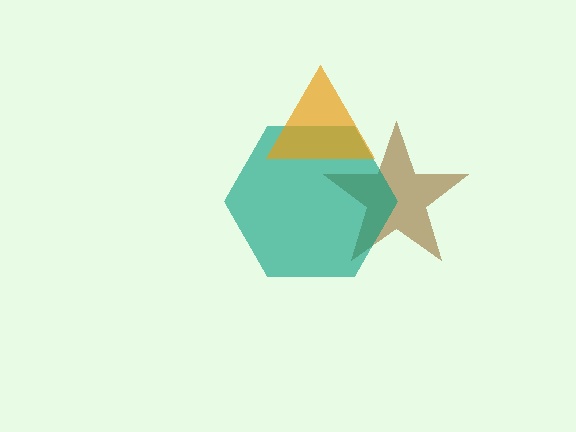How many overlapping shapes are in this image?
There are 3 overlapping shapes in the image.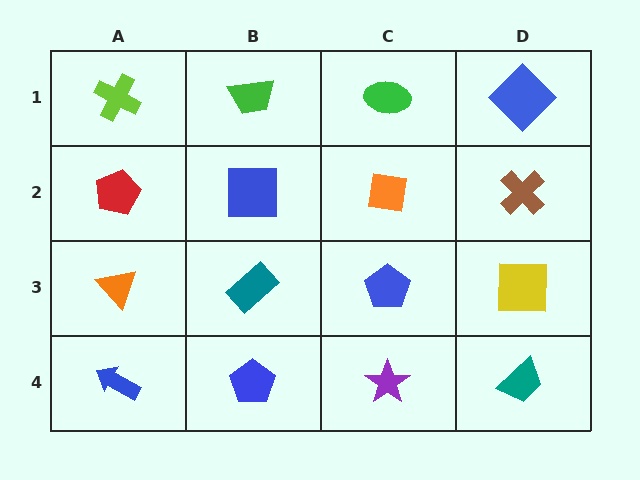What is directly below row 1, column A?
A red pentagon.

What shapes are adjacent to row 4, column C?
A blue pentagon (row 3, column C), a blue pentagon (row 4, column B), a teal trapezoid (row 4, column D).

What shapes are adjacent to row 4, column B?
A teal rectangle (row 3, column B), a blue arrow (row 4, column A), a purple star (row 4, column C).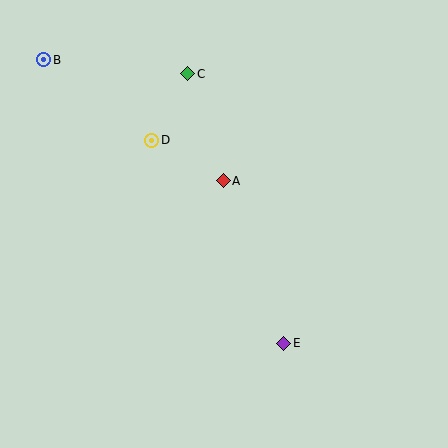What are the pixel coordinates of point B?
Point B is at (44, 60).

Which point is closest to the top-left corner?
Point B is closest to the top-left corner.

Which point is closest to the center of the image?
Point A at (223, 181) is closest to the center.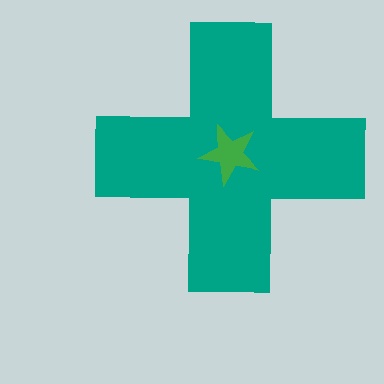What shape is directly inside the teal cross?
The green star.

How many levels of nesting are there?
2.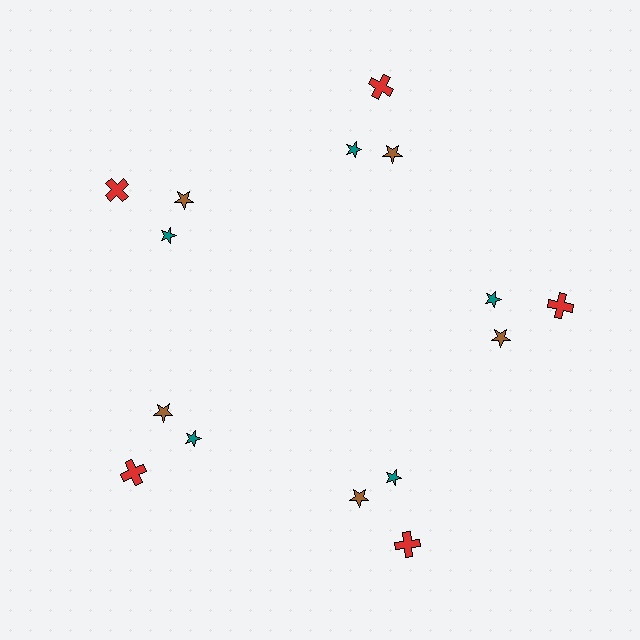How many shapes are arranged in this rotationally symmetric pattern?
There are 15 shapes, arranged in 5 groups of 3.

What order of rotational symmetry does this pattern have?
This pattern has 5-fold rotational symmetry.